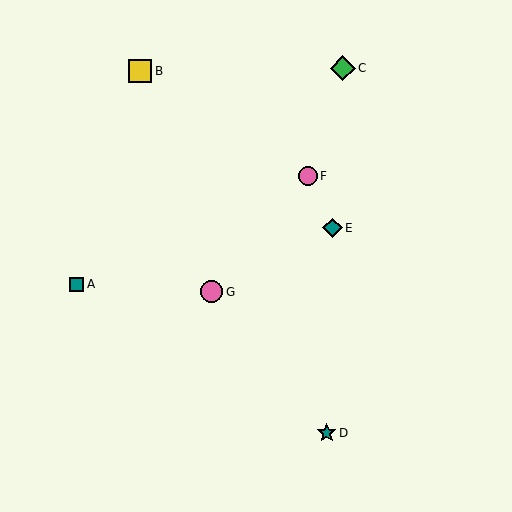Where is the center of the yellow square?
The center of the yellow square is at (140, 71).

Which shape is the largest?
The green diamond (labeled C) is the largest.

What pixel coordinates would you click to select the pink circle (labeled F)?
Click at (308, 176) to select the pink circle F.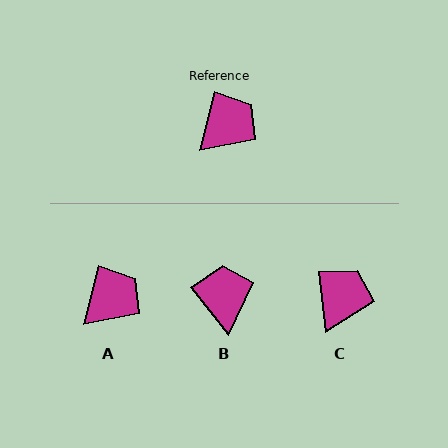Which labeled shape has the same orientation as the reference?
A.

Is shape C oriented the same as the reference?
No, it is off by about 21 degrees.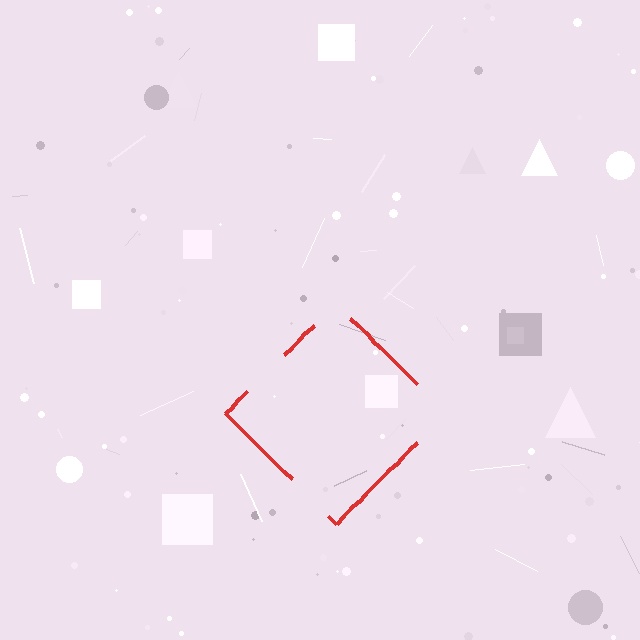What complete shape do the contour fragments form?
The contour fragments form a diamond.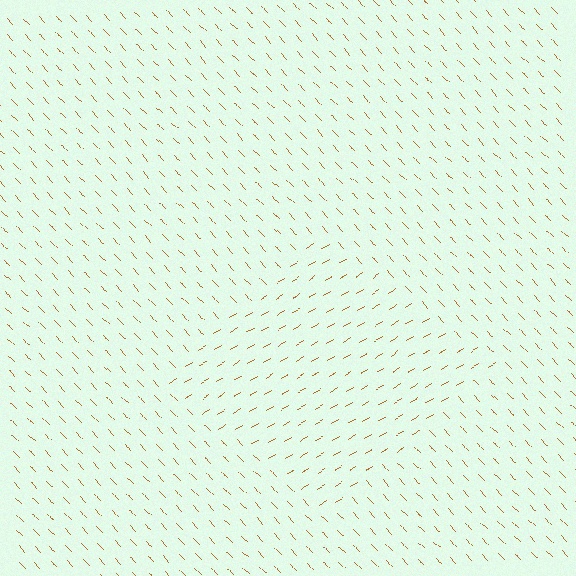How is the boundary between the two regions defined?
The boundary is defined purely by a change in line orientation (approximately 78 degrees difference). All lines are the same color and thickness.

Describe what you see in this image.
The image is filled with small brown line segments. A diamond region in the image has lines oriented differently from the surrounding lines, creating a visible texture boundary.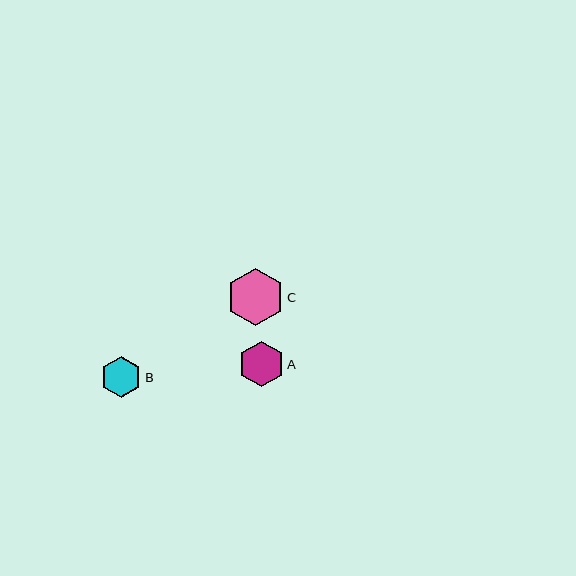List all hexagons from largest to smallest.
From largest to smallest: C, A, B.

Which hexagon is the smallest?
Hexagon B is the smallest with a size of approximately 41 pixels.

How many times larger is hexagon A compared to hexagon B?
Hexagon A is approximately 1.1 times the size of hexagon B.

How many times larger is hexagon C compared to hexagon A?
Hexagon C is approximately 1.3 times the size of hexagon A.